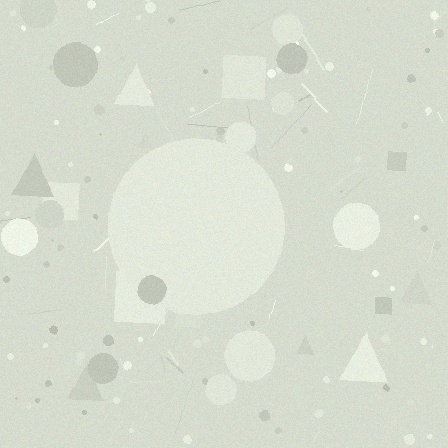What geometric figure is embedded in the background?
A circle is embedded in the background.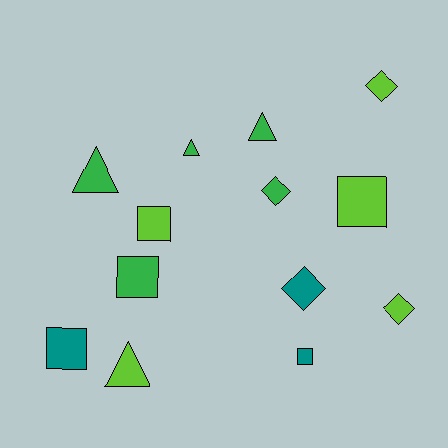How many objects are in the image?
There are 13 objects.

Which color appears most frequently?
Lime, with 5 objects.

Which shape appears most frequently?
Square, with 5 objects.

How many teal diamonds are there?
There is 1 teal diamond.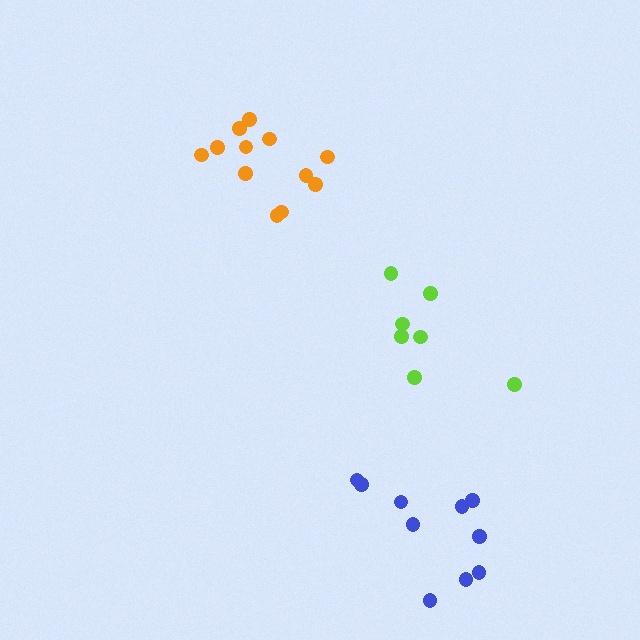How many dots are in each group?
Group 1: 12 dots, Group 2: 7 dots, Group 3: 10 dots (29 total).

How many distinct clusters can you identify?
There are 3 distinct clusters.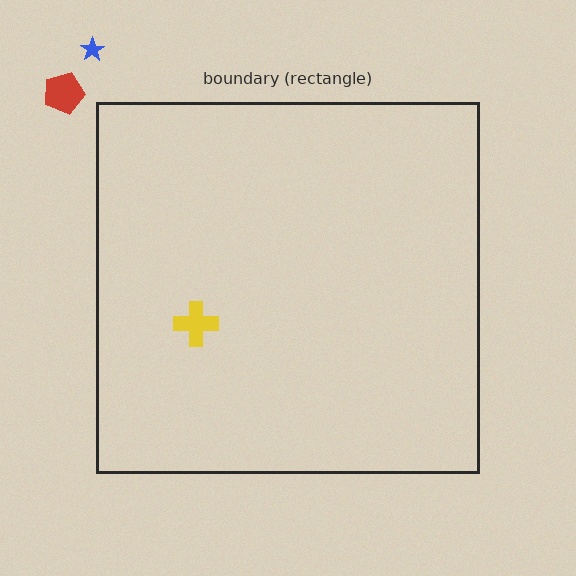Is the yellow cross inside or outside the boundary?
Inside.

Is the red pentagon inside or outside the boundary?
Outside.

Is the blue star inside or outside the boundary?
Outside.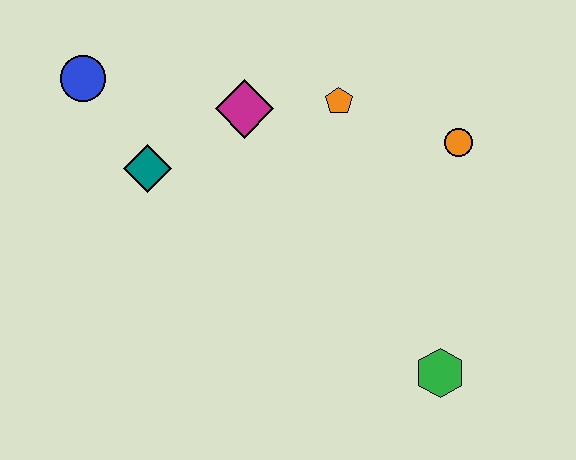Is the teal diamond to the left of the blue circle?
No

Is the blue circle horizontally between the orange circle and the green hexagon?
No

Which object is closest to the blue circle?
The teal diamond is closest to the blue circle.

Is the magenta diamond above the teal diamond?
Yes